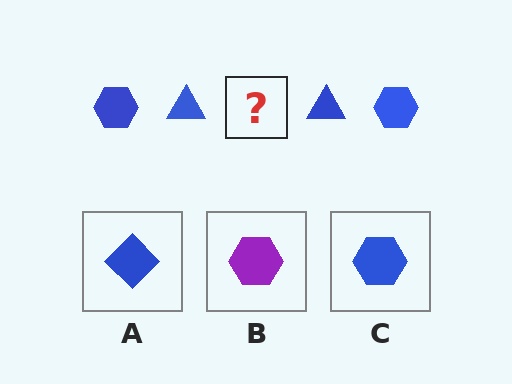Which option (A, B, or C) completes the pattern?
C.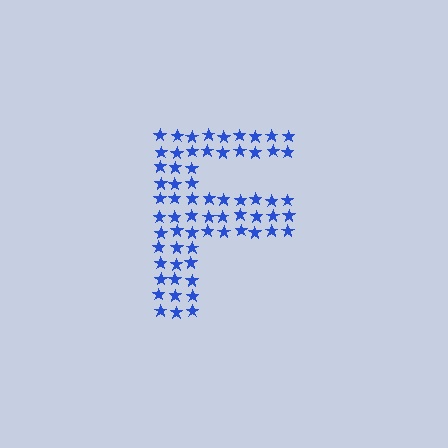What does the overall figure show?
The overall figure shows the letter F.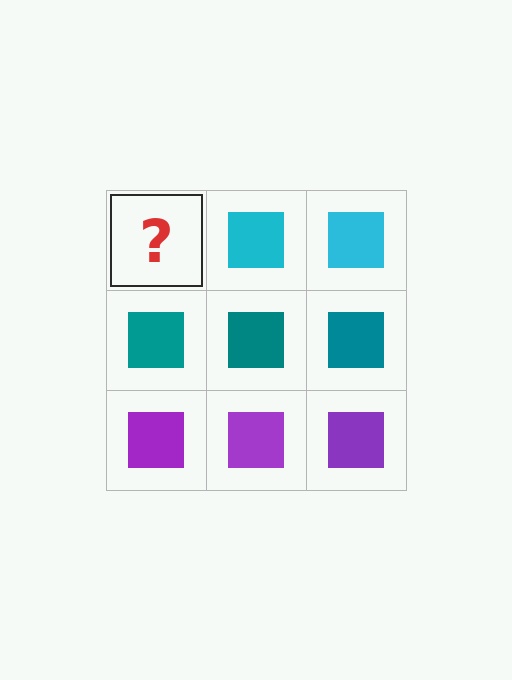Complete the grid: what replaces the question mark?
The question mark should be replaced with a cyan square.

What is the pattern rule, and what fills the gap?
The rule is that each row has a consistent color. The gap should be filled with a cyan square.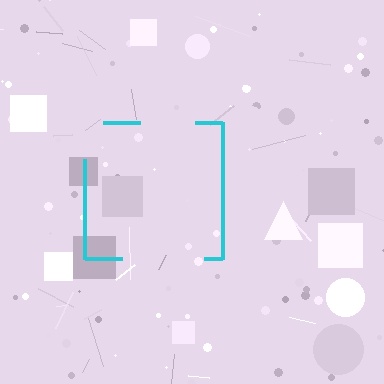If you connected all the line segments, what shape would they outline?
They would outline a square.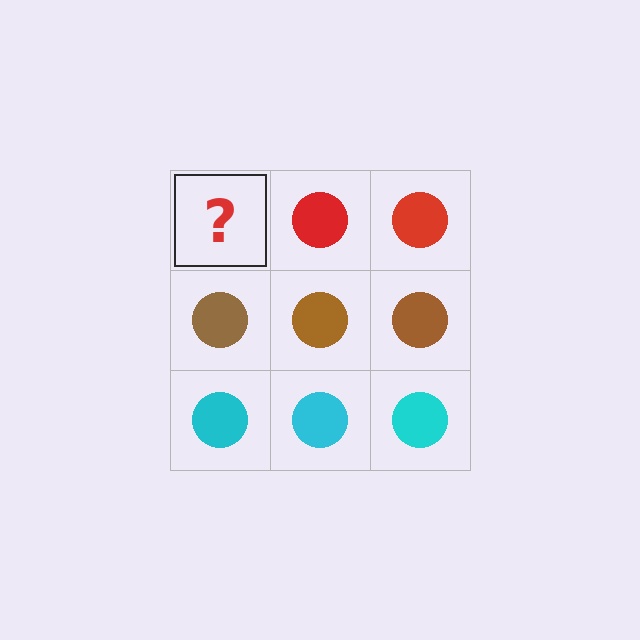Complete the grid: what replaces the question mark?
The question mark should be replaced with a red circle.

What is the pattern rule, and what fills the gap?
The rule is that each row has a consistent color. The gap should be filled with a red circle.